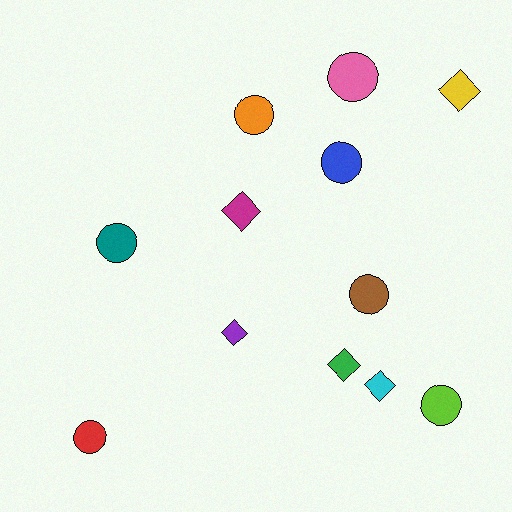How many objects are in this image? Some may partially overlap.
There are 12 objects.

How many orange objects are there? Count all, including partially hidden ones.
There is 1 orange object.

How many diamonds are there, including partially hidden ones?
There are 5 diamonds.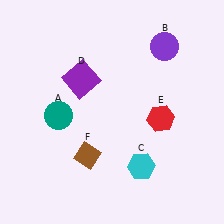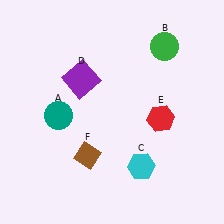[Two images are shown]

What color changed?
The circle (B) changed from purple in Image 1 to green in Image 2.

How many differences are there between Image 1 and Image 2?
There is 1 difference between the two images.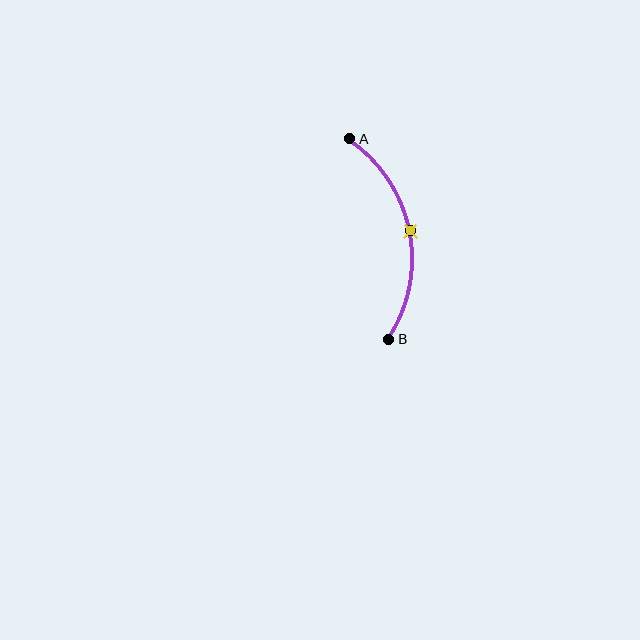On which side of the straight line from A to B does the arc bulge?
The arc bulges to the right of the straight line connecting A and B.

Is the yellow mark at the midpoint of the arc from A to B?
Yes. The yellow mark lies on the arc at equal arc-length from both A and B — it is the arc midpoint.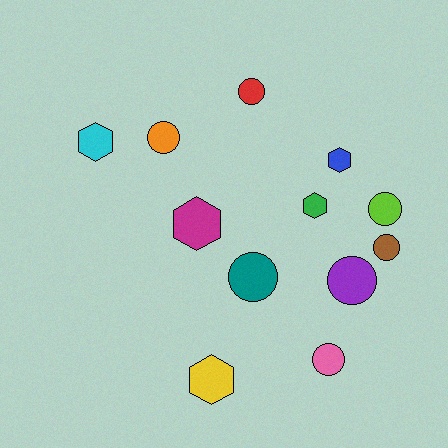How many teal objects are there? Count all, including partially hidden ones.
There is 1 teal object.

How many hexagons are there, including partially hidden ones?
There are 5 hexagons.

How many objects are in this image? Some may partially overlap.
There are 12 objects.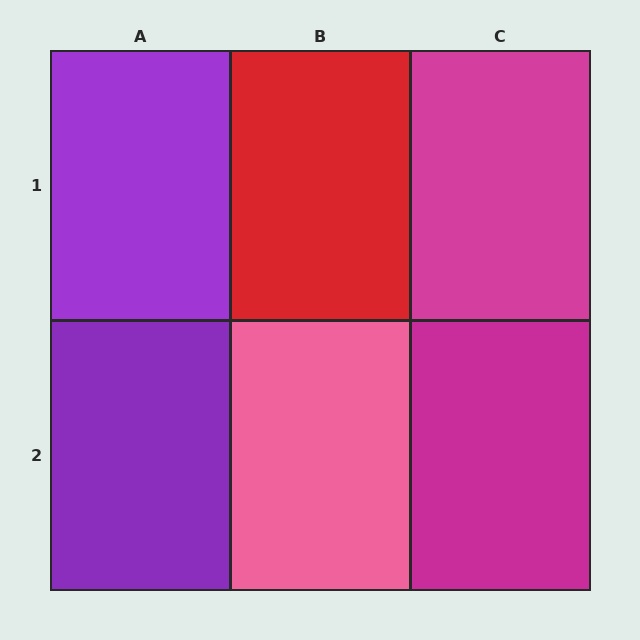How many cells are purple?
2 cells are purple.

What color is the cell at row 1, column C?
Magenta.